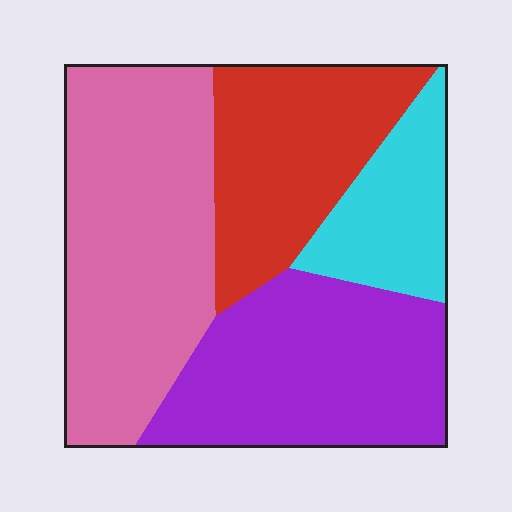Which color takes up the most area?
Pink, at roughly 35%.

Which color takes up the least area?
Cyan, at roughly 15%.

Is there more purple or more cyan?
Purple.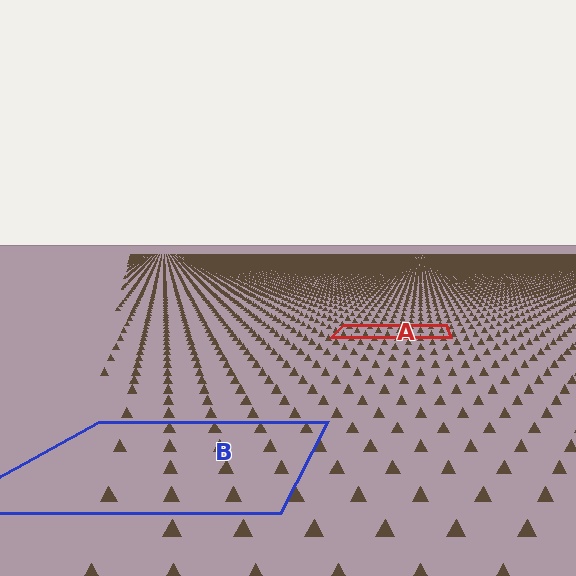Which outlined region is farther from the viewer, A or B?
Region A is farther from the viewer — the texture elements inside it appear smaller and more densely packed.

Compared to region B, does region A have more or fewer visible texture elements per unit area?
Region A has more texture elements per unit area — they are packed more densely because it is farther away.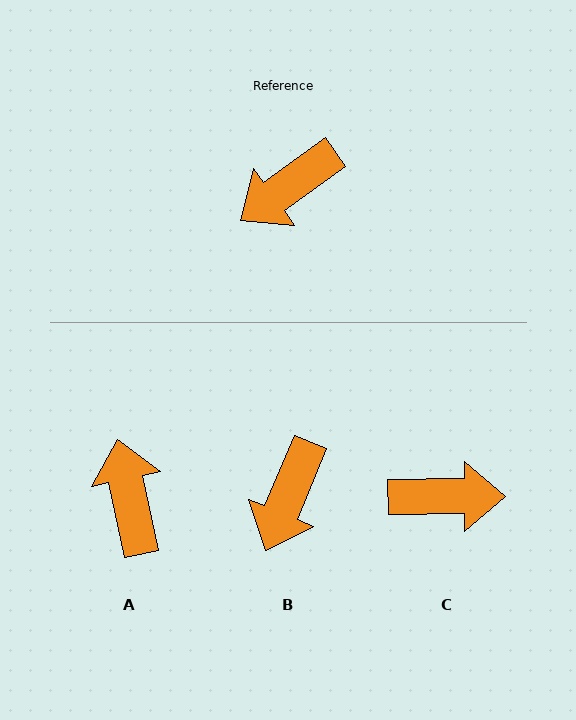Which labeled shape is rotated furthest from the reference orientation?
C, about 144 degrees away.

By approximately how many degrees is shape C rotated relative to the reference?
Approximately 144 degrees counter-clockwise.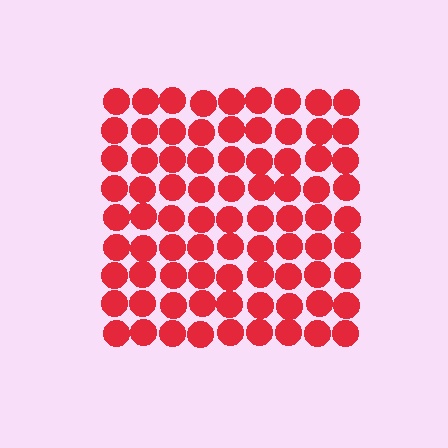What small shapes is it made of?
It is made of small circles.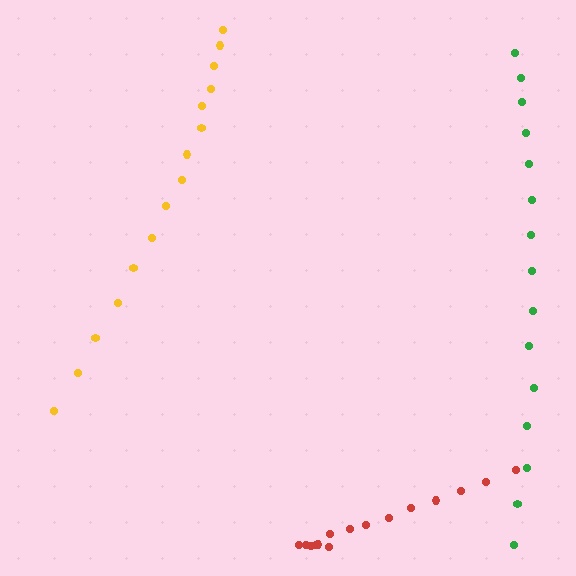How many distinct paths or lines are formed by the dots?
There are 3 distinct paths.